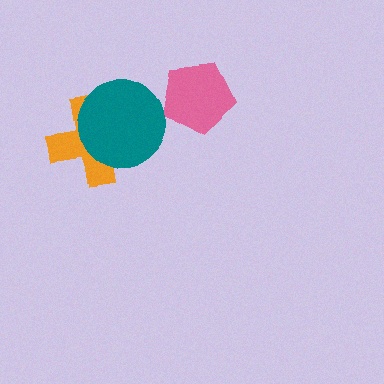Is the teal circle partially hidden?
No, no other shape covers it.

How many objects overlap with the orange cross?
1 object overlaps with the orange cross.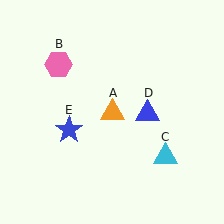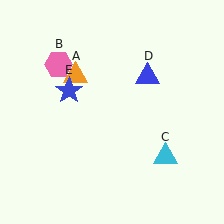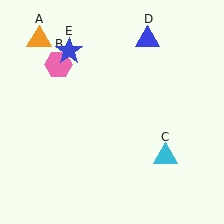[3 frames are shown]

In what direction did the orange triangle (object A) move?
The orange triangle (object A) moved up and to the left.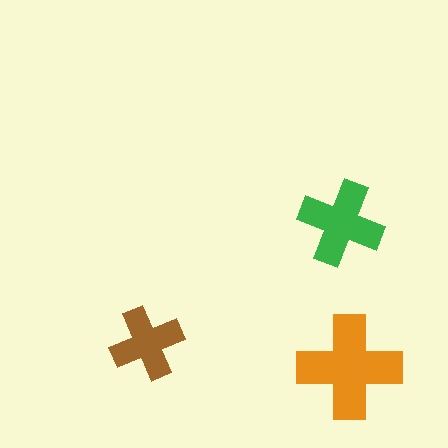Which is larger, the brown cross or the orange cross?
The orange one.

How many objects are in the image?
There are 3 objects in the image.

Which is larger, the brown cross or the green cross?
The green one.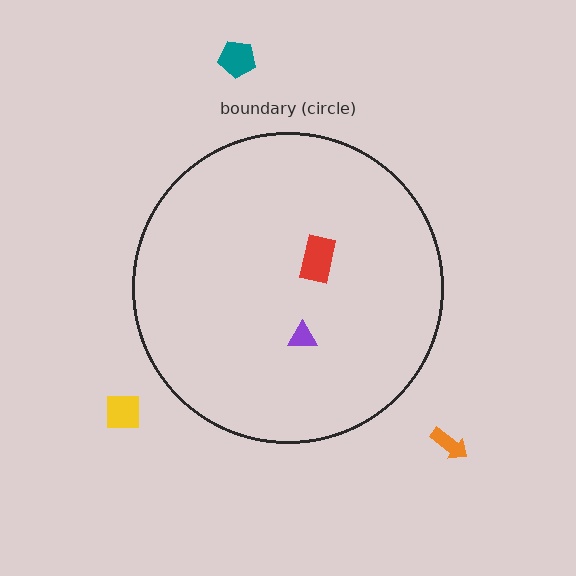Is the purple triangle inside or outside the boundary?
Inside.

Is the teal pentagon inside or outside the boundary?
Outside.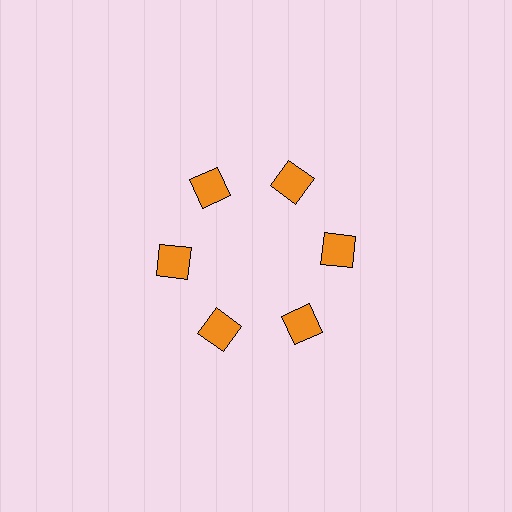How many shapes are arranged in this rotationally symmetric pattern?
There are 6 shapes, arranged in 6 groups of 1.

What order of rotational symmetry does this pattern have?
This pattern has 6-fold rotational symmetry.